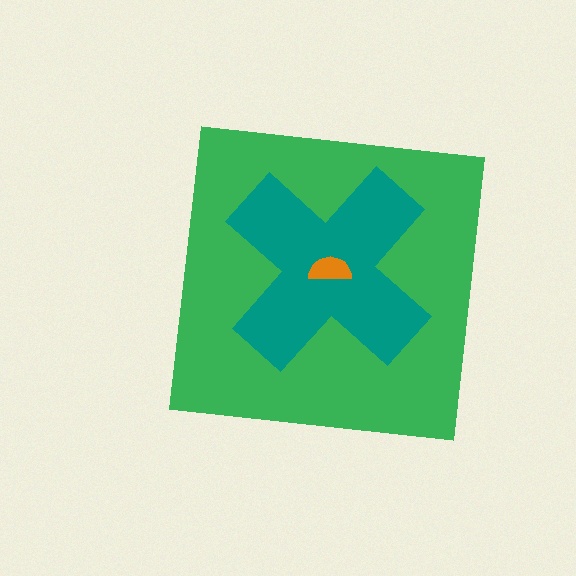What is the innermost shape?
The orange semicircle.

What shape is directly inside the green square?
The teal cross.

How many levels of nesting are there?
3.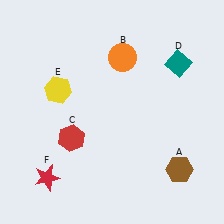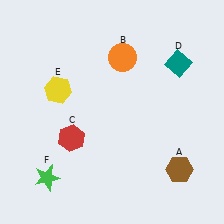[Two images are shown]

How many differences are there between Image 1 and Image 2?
There is 1 difference between the two images.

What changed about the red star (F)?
In Image 1, F is red. In Image 2, it changed to green.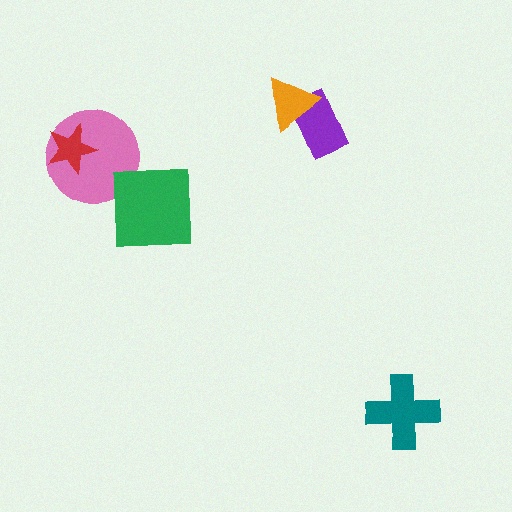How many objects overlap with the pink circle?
1 object overlaps with the pink circle.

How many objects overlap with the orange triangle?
1 object overlaps with the orange triangle.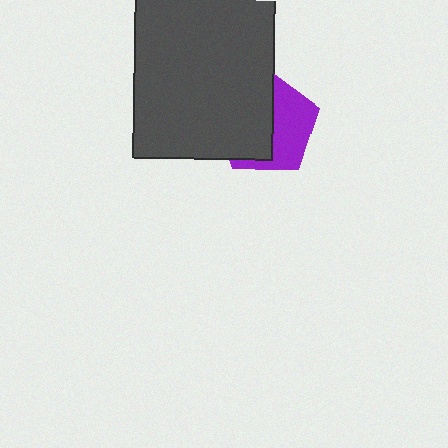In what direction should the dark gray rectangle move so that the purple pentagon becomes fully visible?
The dark gray rectangle should move left. That is the shortest direction to clear the overlap and leave the purple pentagon fully visible.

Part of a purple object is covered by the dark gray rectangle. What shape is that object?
It is a pentagon.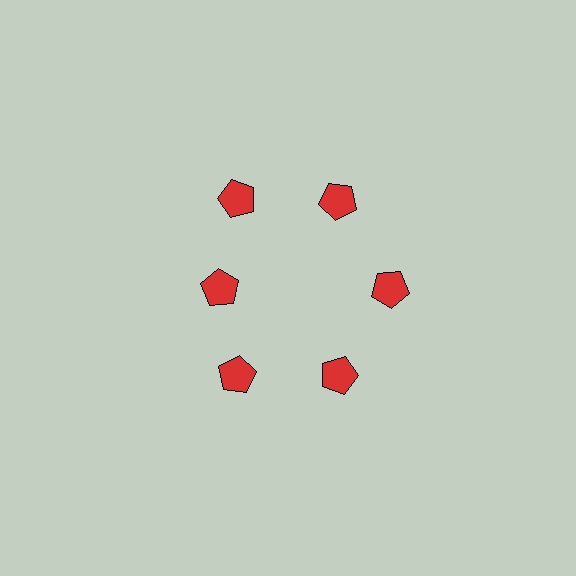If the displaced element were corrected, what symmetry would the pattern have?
It would have 6-fold rotational symmetry — the pattern would map onto itself every 60 degrees.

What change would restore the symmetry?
The symmetry would be restored by moving it outward, back onto the ring so that all 6 pentagons sit at equal angles and equal distance from the center.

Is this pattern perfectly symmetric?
No. The 6 red pentagons are arranged in a ring, but one element near the 9 o'clock position is pulled inward toward the center, breaking the 6-fold rotational symmetry.